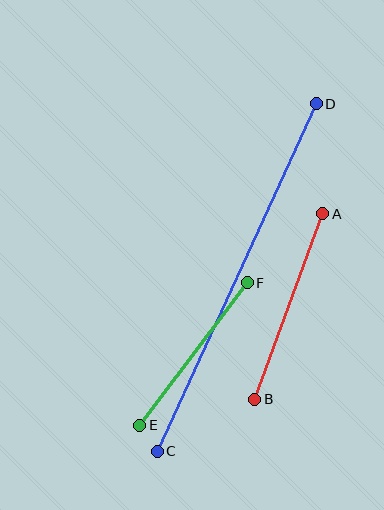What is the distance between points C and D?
The distance is approximately 382 pixels.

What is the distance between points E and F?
The distance is approximately 179 pixels.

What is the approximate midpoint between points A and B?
The midpoint is at approximately (289, 307) pixels.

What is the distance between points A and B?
The distance is approximately 197 pixels.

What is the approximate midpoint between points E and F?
The midpoint is at approximately (194, 354) pixels.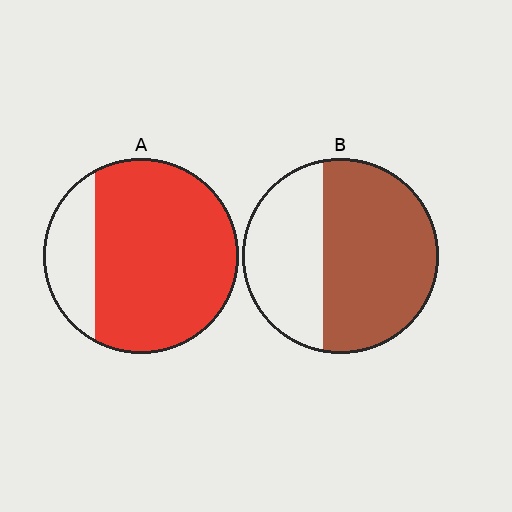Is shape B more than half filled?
Yes.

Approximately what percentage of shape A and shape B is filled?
A is approximately 80% and B is approximately 60%.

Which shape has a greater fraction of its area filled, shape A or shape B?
Shape A.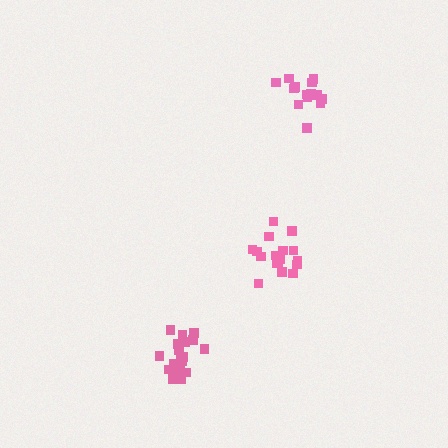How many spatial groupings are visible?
There are 3 spatial groupings.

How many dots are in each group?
Group 1: 14 dots, Group 2: 17 dots, Group 3: 20 dots (51 total).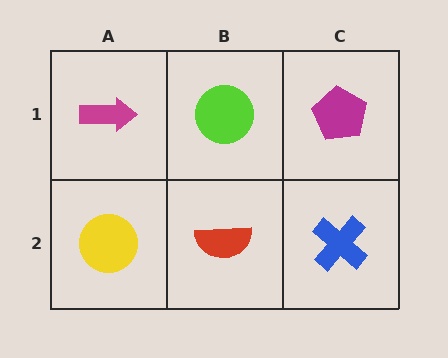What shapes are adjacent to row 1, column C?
A blue cross (row 2, column C), a lime circle (row 1, column B).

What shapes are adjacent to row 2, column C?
A magenta pentagon (row 1, column C), a red semicircle (row 2, column B).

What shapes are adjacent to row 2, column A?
A magenta arrow (row 1, column A), a red semicircle (row 2, column B).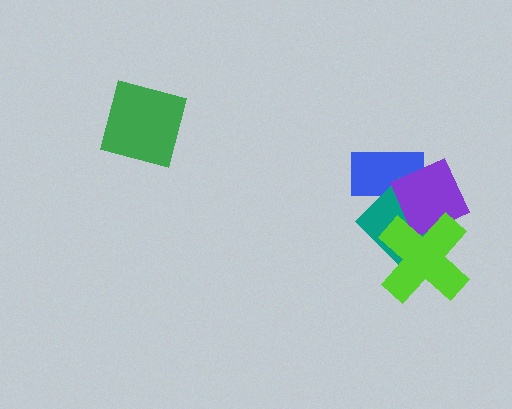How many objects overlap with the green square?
0 objects overlap with the green square.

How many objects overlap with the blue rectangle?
2 objects overlap with the blue rectangle.